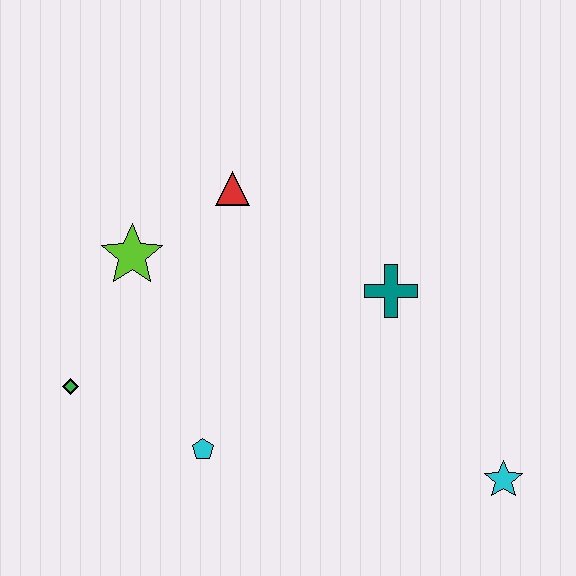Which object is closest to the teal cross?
The red triangle is closest to the teal cross.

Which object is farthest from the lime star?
The cyan star is farthest from the lime star.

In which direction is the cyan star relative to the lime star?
The cyan star is to the right of the lime star.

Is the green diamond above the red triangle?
No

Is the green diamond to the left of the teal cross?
Yes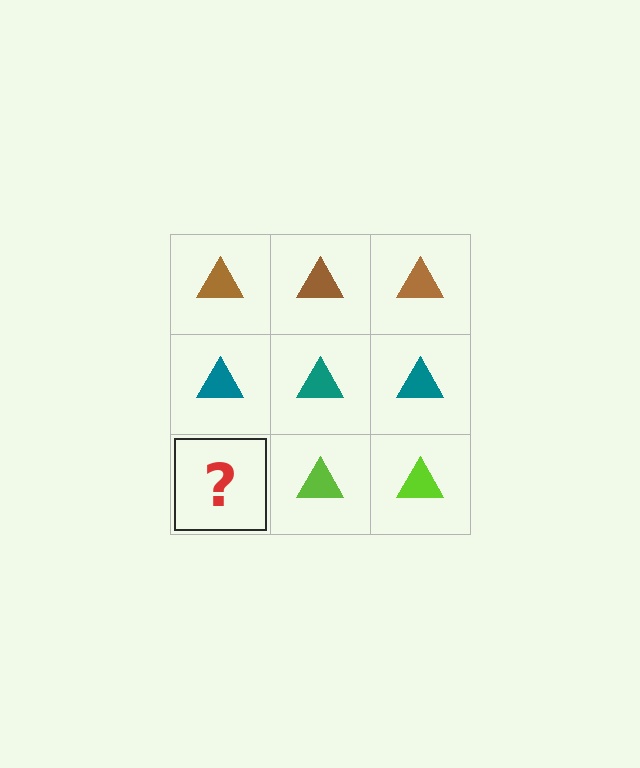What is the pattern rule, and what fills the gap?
The rule is that each row has a consistent color. The gap should be filled with a lime triangle.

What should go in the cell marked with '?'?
The missing cell should contain a lime triangle.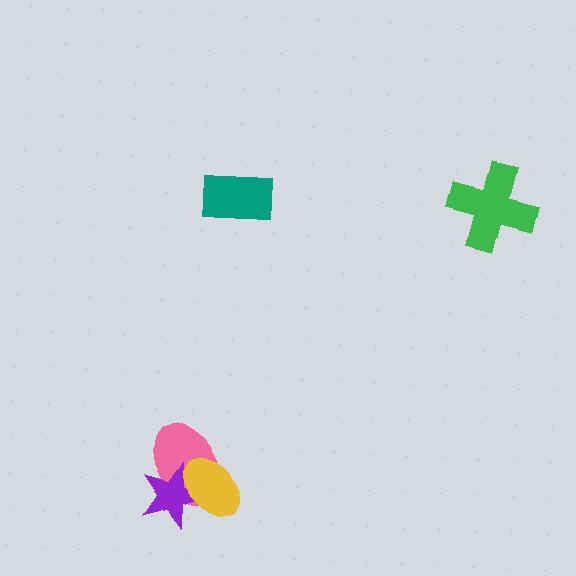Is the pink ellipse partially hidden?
Yes, it is partially covered by another shape.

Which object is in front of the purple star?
The yellow ellipse is in front of the purple star.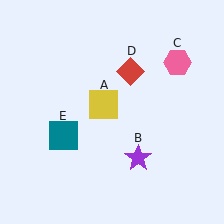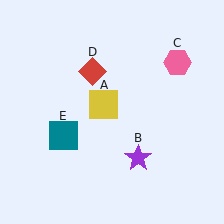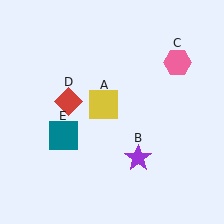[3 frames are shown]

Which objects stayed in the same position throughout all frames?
Yellow square (object A) and purple star (object B) and pink hexagon (object C) and teal square (object E) remained stationary.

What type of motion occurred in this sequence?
The red diamond (object D) rotated counterclockwise around the center of the scene.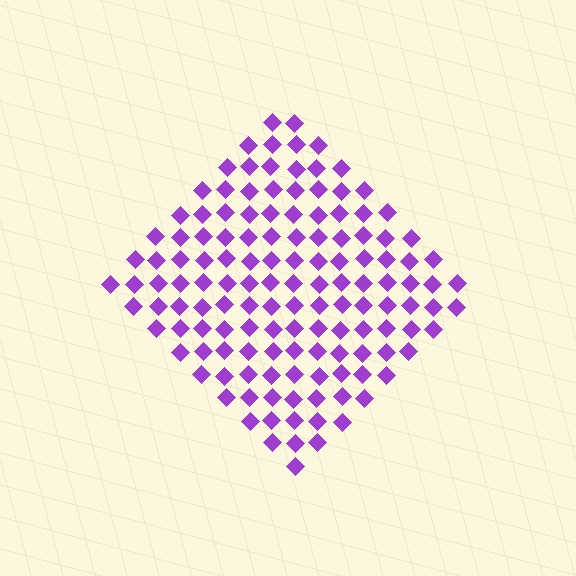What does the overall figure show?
The overall figure shows a diamond.